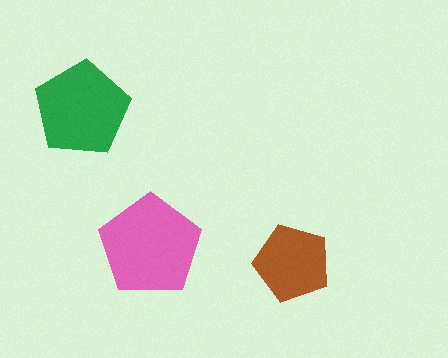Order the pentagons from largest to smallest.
the pink one, the green one, the brown one.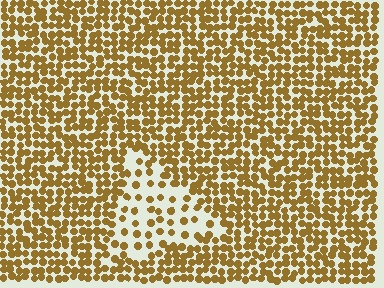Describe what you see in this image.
The image contains small brown elements arranged at two different densities. A triangle-shaped region is visible where the elements are less densely packed than the surrounding area.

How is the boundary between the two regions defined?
The boundary is defined by a change in element density (approximately 2.3x ratio). All elements are the same color, size, and shape.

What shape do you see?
I see a triangle.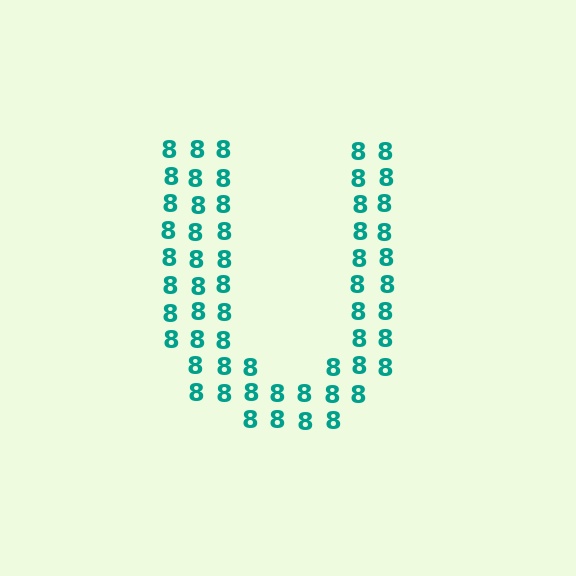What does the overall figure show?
The overall figure shows the letter U.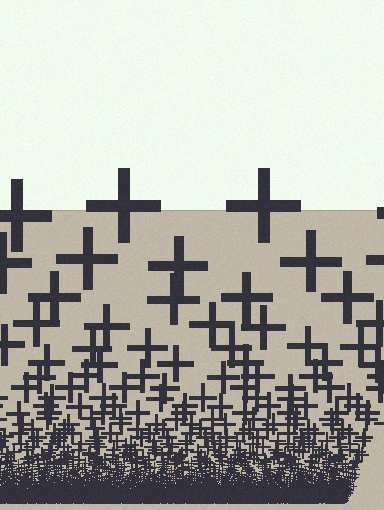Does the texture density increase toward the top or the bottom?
Density increases toward the bottom.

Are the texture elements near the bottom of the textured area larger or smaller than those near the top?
Smaller. The gradient is inverted — elements near the bottom are smaller and denser.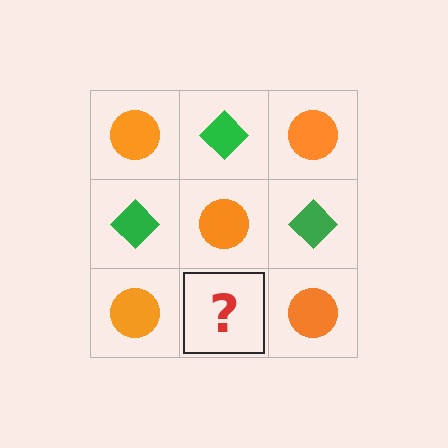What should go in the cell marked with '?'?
The missing cell should contain a green diamond.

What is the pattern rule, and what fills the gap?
The rule is that it alternates orange circle and green diamond in a checkerboard pattern. The gap should be filled with a green diamond.